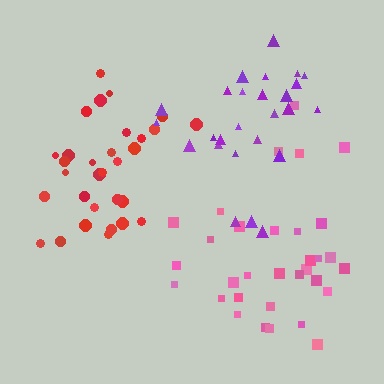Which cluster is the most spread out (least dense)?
Pink.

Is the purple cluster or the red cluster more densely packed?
Red.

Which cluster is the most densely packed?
Red.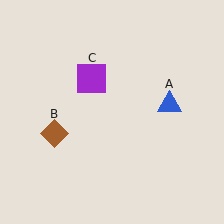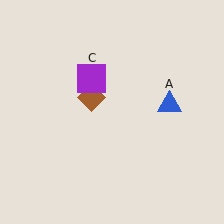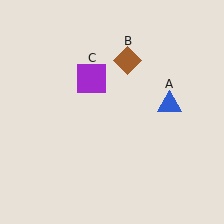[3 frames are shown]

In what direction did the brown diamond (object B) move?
The brown diamond (object B) moved up and to the right.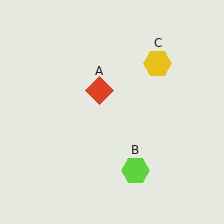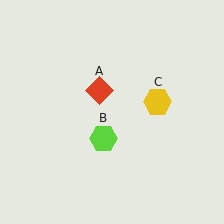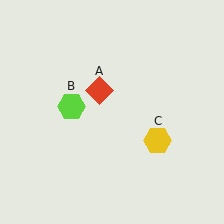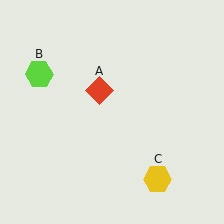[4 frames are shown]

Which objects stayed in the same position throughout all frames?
Red diamond (object A) remained stationary.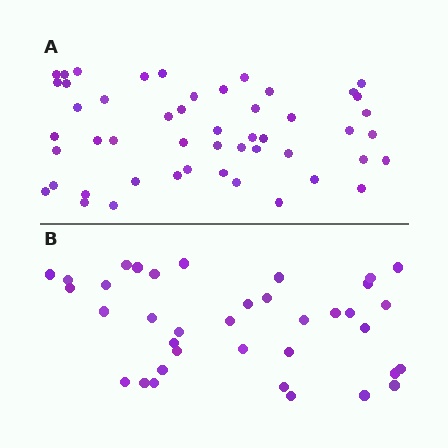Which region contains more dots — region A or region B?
Region A (the top region) has more dots.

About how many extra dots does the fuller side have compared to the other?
Region A has approximately 15 more dots than region B.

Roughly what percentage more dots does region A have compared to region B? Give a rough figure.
About 35% more.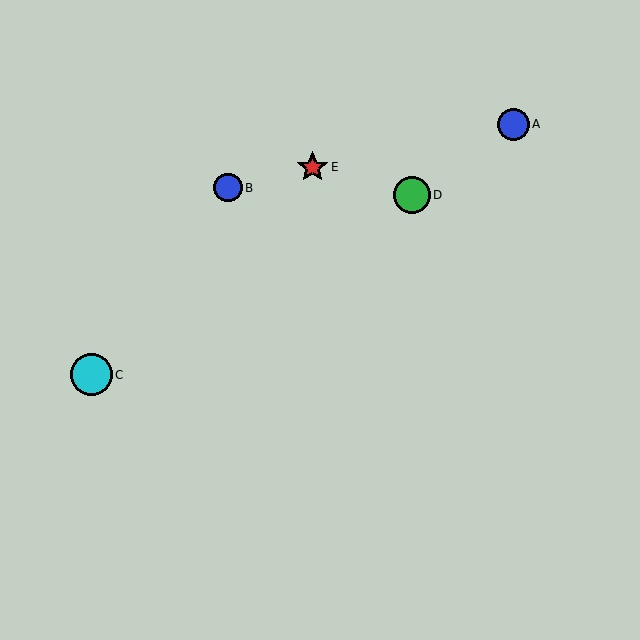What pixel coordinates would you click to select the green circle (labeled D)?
Click at (412, 195) to select the green circle D.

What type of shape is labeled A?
Shape A is a blue circle.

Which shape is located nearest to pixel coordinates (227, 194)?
The blue circle (labeled B) at (228, 188) is nearest to that location.